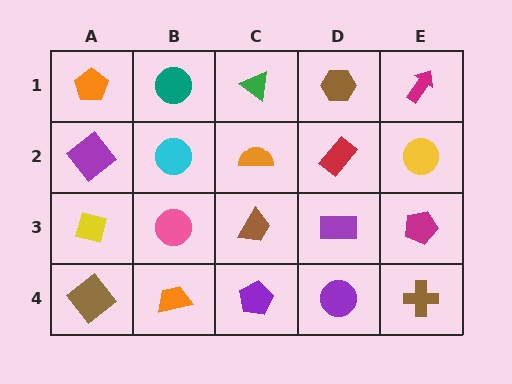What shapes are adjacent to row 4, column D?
A purple rectangle (row 3, column D), a purple pentagon (row 4, column C), a brown cross (row 4, column E).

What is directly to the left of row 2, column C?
A cyan circle.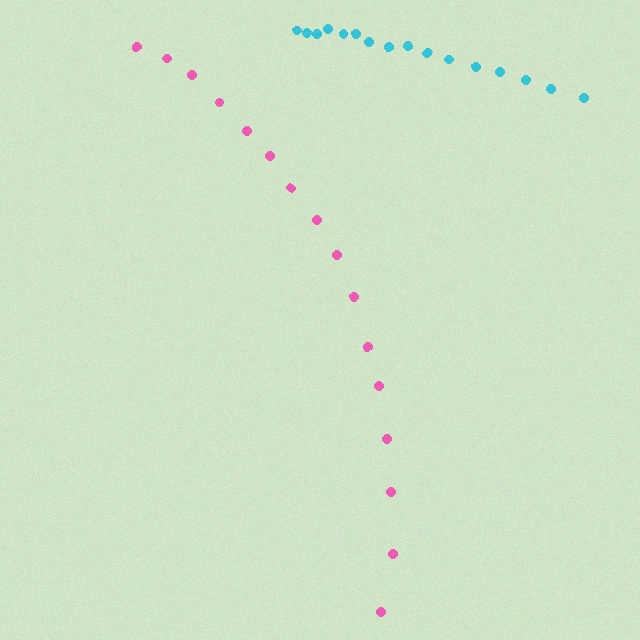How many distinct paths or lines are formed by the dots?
There are 2 distinct paths.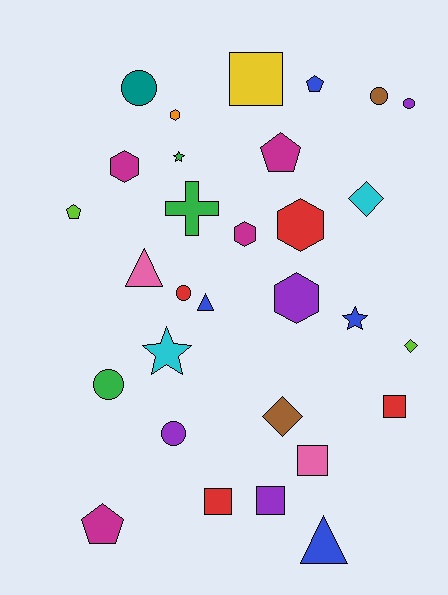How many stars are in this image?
There are 3 stars.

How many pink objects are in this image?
There are 2 pink objects.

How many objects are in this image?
There are 30 objects.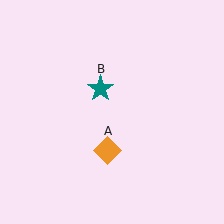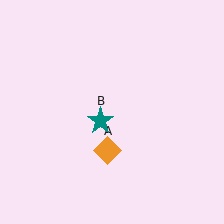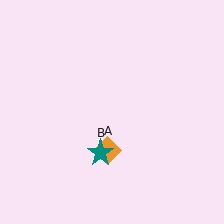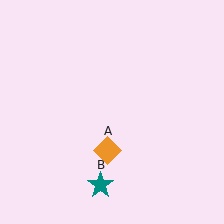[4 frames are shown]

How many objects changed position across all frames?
1 object changed position: teal star (object B).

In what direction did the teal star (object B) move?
The teal star (object B) moved down.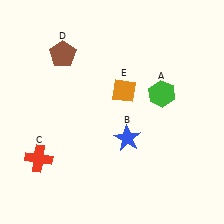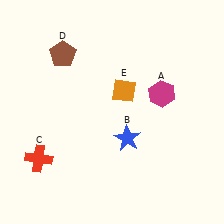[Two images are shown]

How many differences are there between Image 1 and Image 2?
There is 1 difference between the two images.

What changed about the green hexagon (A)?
In Image 1, A is green. In Image 2, it changed to magenta.